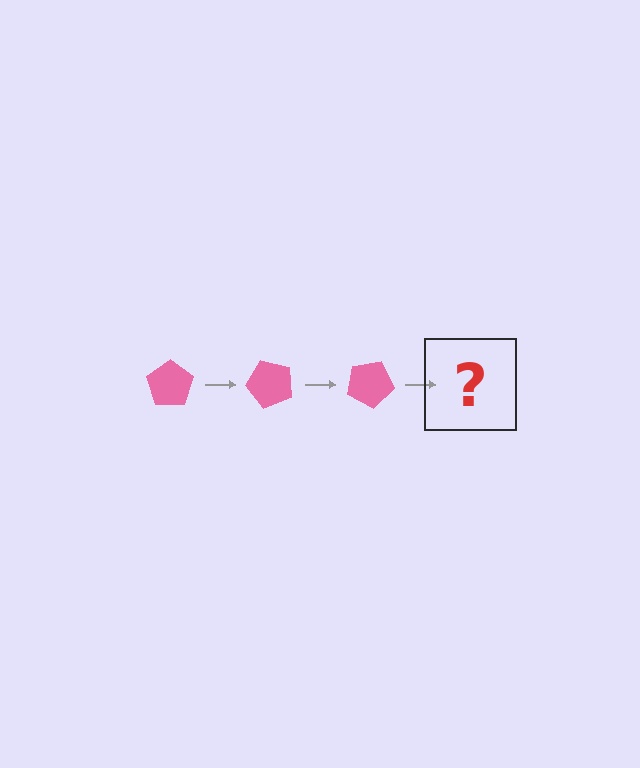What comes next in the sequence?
The next element should be a pink pentagon rotated 150 degrees.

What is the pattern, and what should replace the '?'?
The pattern is that the pentagon rotates 50 degrees each step. The '?' should be a pink pentagon rotated 150 degrees.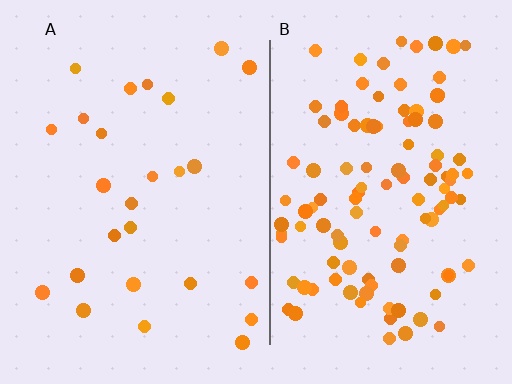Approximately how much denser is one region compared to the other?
Approximately 4.3× — region B over region A.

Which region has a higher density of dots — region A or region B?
B (the right).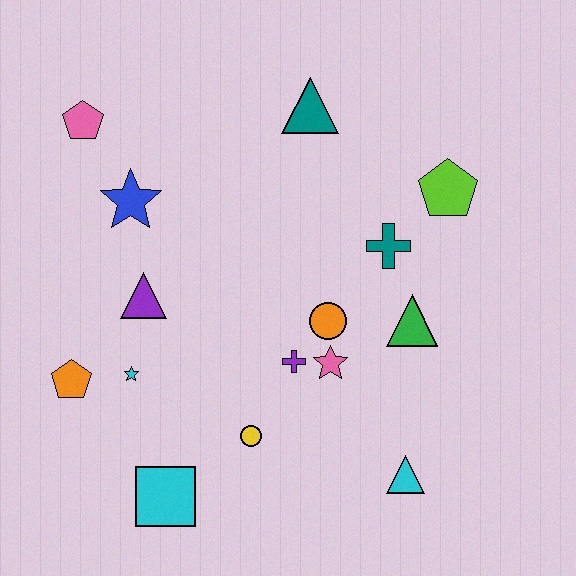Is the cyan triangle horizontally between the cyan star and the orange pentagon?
No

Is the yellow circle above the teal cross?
No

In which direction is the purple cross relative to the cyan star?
The purple cross is to the right of the cyan star.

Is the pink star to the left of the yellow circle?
No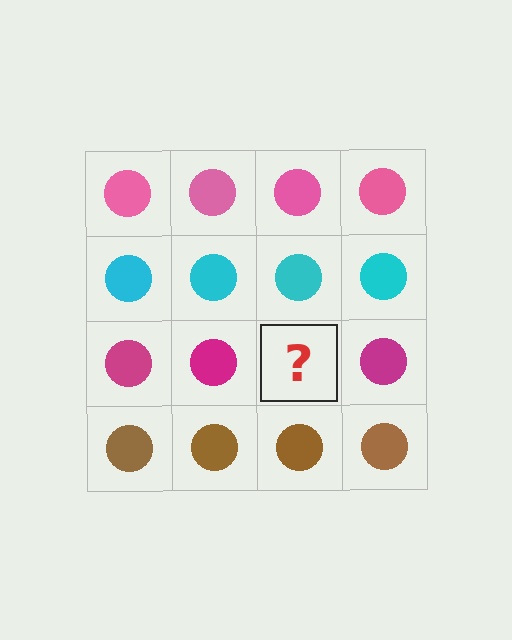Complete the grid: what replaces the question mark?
The question mark should be replaced with a magenta circle.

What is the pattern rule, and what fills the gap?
The rule is that each row has a consistent color. The gap should be filled with a magenta circle.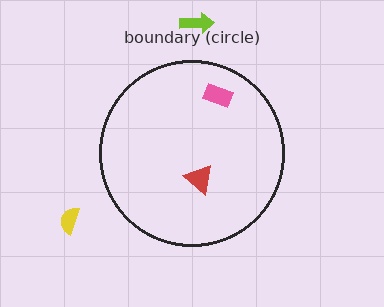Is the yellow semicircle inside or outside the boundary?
Outside.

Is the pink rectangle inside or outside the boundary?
Inside.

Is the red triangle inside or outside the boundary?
Inside.